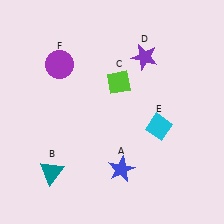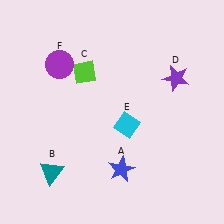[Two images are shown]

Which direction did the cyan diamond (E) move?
The cyan diamond (E) moved left.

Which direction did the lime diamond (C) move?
The lime diamond (C) moved left.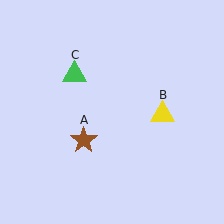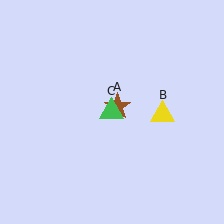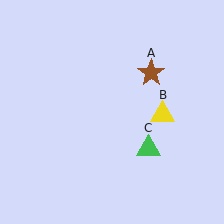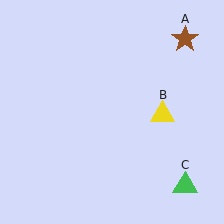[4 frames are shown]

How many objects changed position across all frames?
2 objects changed position: brown star (object A), green triangle (object C).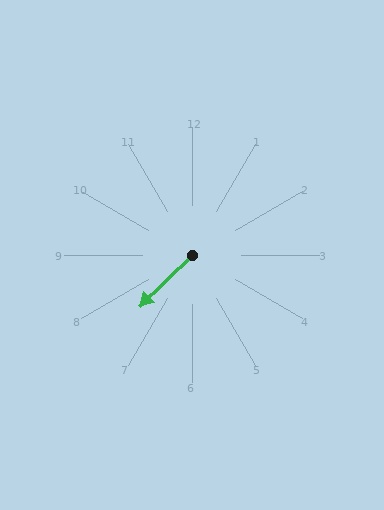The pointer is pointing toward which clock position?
Roughly 8 o'clock.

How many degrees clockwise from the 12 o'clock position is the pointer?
Approximately 226 degrees.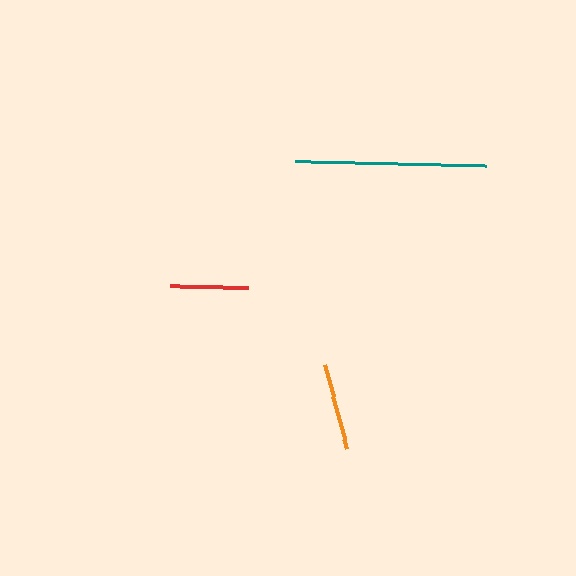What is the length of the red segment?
The red segment is approximately 78 pixels long.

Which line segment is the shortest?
The red line is the shortest at approximately 78 pixels.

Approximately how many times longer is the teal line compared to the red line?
The teal line is approximately 2.4 times the length of the red line.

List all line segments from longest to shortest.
From longest to shortest: teal, orange, red.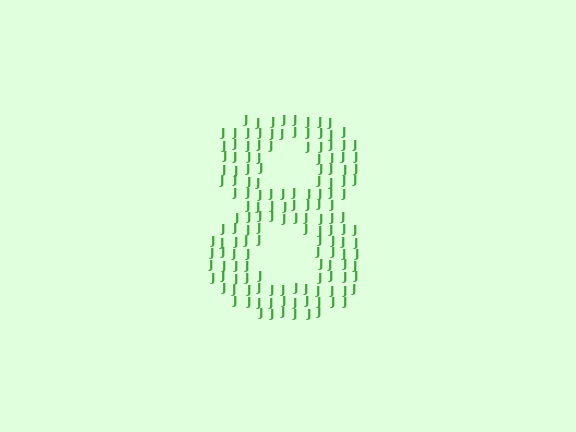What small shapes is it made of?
It is made of small letter J's.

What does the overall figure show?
The overall figure shows the digit 8.